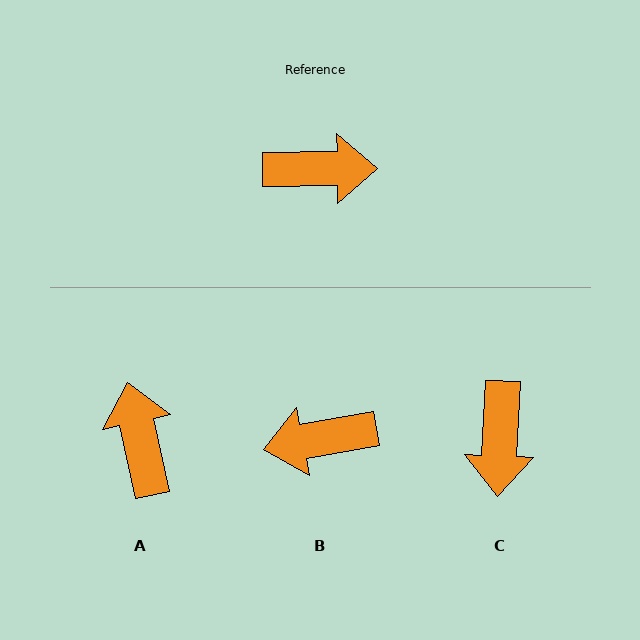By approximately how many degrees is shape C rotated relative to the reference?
Approximately 94 degrees clockwise.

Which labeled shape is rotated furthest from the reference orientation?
B, about 171 degrees away.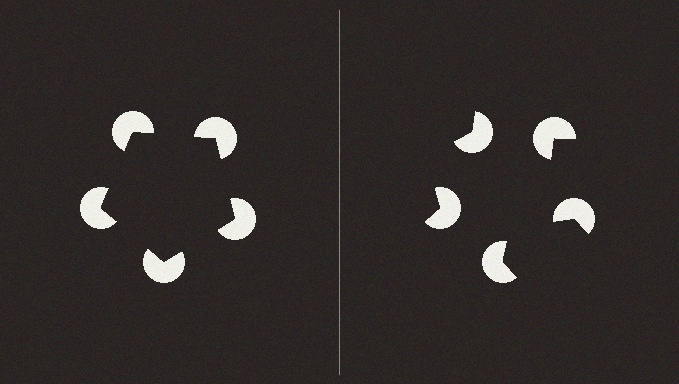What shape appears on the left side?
An illusory pentagon.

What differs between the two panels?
The pac-man discs are positioned identically on both sides; only the wedge orientations differ. On the left they align to a pentagon; on the right they are misaligned.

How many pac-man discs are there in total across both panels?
10 — 5 on each side.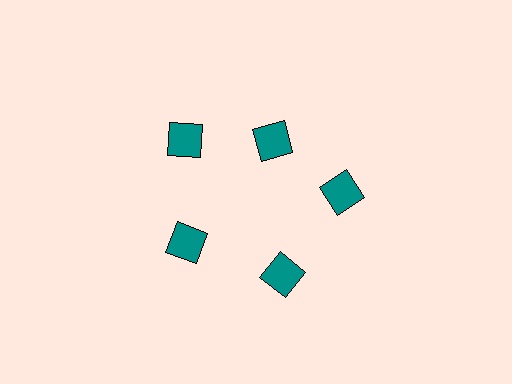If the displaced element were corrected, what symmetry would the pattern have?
It would have 5-fold rotational symmetry — the pattern would map onto itself every 72 degrees.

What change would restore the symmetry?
The symmetry would be restored by moving it outward, back onto the ring so that all 5 diamonds sit at equal angles and equal distance from the center.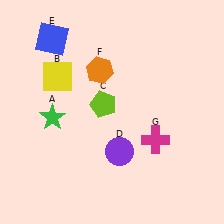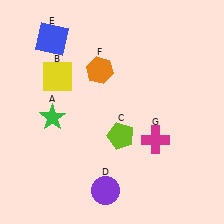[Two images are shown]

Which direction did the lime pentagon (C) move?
The lime pentagon (C) moved down.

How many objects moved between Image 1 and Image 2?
2 objects moved between the two images.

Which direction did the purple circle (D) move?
The purple circle (D) moved down.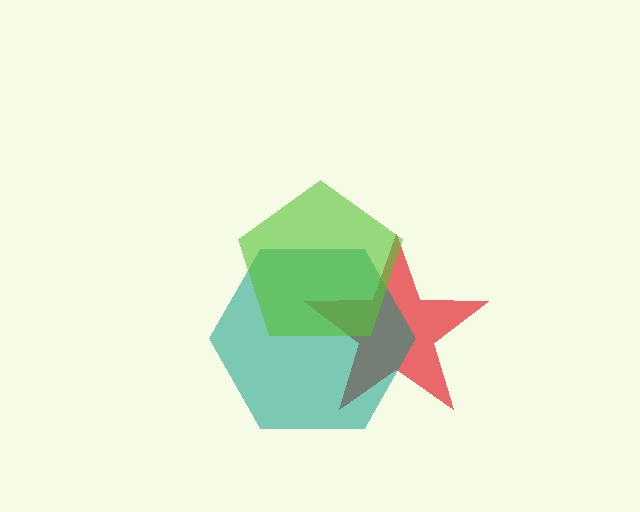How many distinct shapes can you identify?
There are 3 distinct shapes: a red star, a teal hexagon, a lime pentagon.